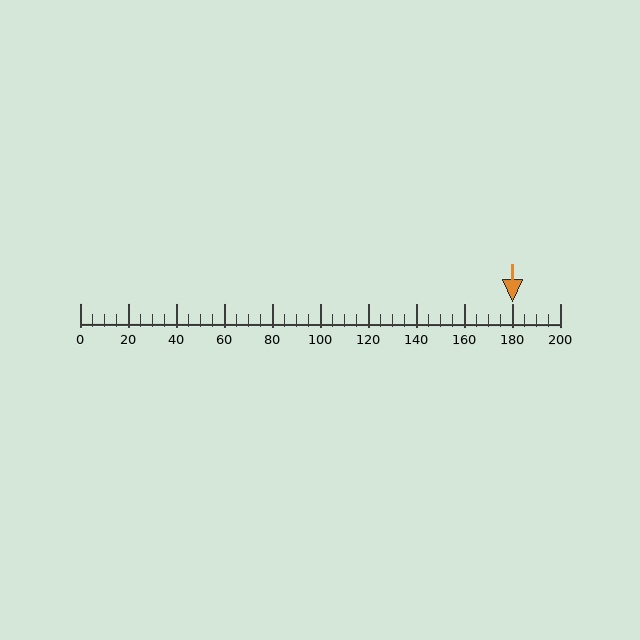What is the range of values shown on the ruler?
The ruler shows values from 0 to 200.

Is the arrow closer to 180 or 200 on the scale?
The arrow is closer to 180.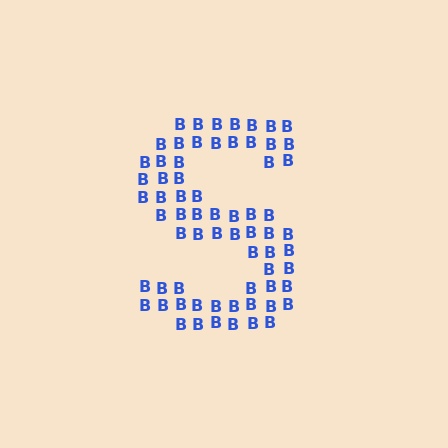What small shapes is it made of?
It is made of small letter B's.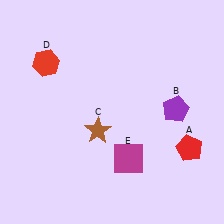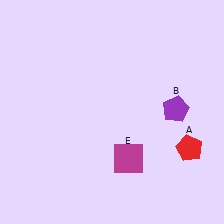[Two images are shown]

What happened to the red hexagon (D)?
The red hexagon (D) was removed in Image 2. It was in the top-left area of Image 1.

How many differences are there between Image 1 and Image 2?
There are 2 differences between the two images.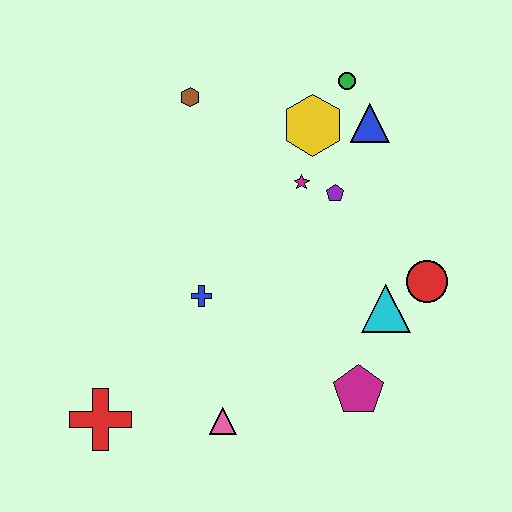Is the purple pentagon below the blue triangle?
Yes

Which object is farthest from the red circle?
The red cross is farthest from the red circle.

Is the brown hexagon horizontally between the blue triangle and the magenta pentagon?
No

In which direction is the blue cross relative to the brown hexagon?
The blue cross is below the brown hexagon.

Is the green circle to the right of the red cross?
Yes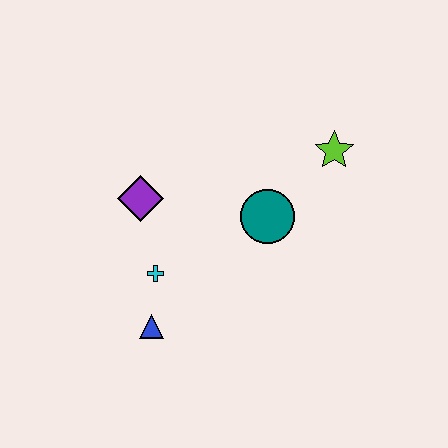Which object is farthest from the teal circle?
The blue triangle is farthest from the teal circle.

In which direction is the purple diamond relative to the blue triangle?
The purple diamond is above the blue triangle.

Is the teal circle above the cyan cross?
Yes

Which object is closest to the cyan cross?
The blue triangle is closest to the cyan cross.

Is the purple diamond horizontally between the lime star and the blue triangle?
No